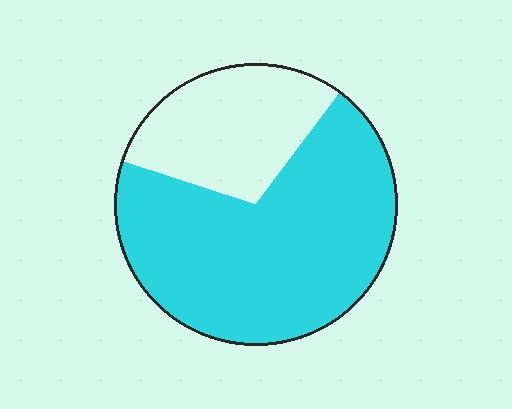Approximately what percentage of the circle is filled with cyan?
Approximately 70%.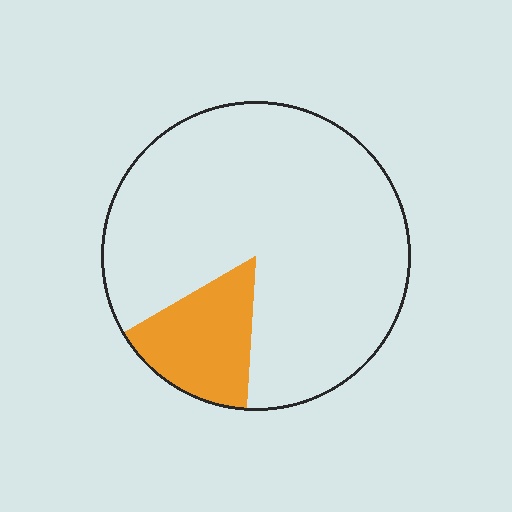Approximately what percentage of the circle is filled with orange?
Approximately 15%.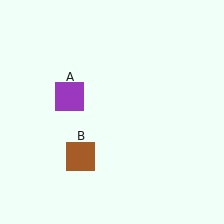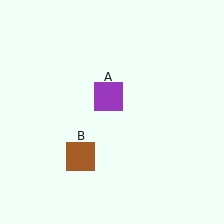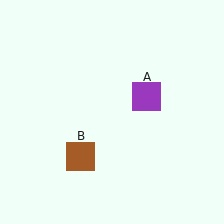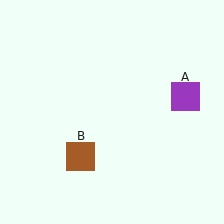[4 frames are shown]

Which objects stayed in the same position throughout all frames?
Brown square (object B) remained stationary.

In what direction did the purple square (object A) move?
The purple square (object A) moved right.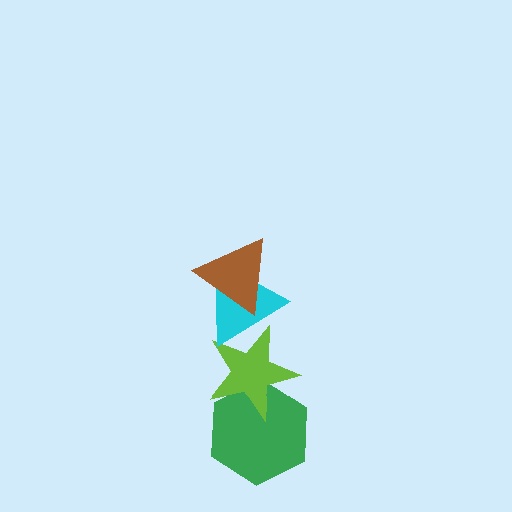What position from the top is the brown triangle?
The brown triangle is 1st from the top.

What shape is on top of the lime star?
The cyan triangle is on top of the lime star.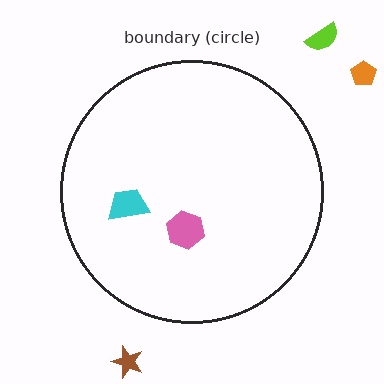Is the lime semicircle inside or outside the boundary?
Outside.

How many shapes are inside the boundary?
2 inside, 3 outside.